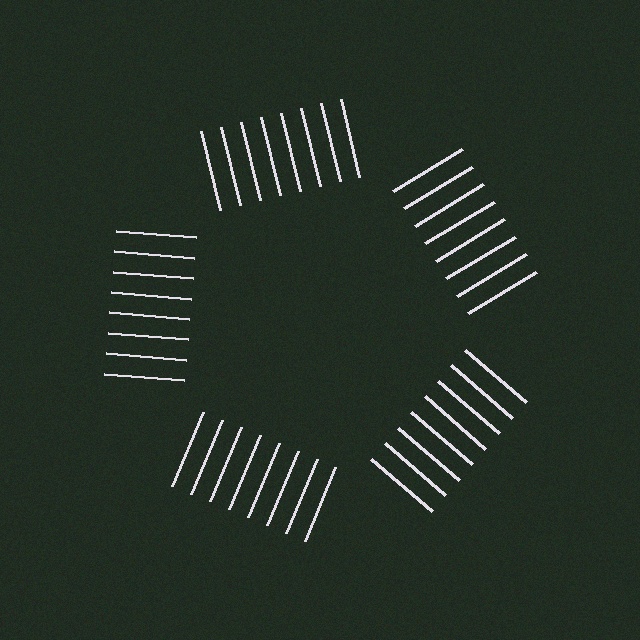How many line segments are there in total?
40 — 8 along each of the 5 edges.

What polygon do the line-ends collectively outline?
An illusory pentagon — the line segments terminate on its edges but no continuous stroke is drawn.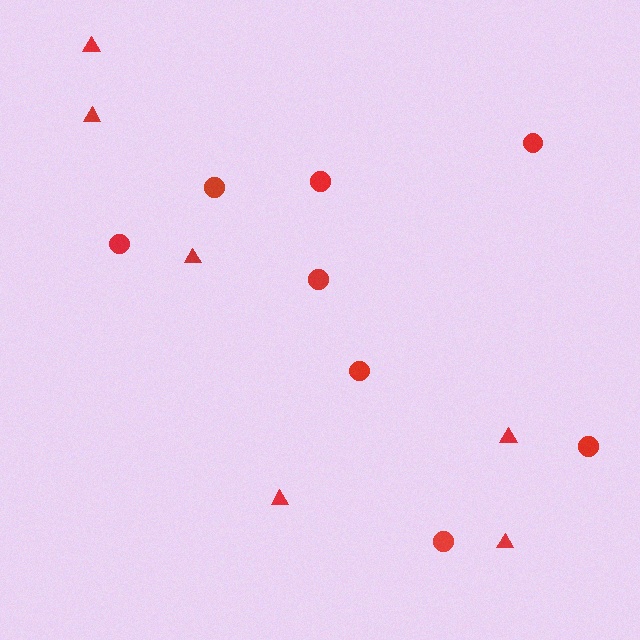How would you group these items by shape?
There are 2 groups: one group of circles (8) and one group of triangles (6).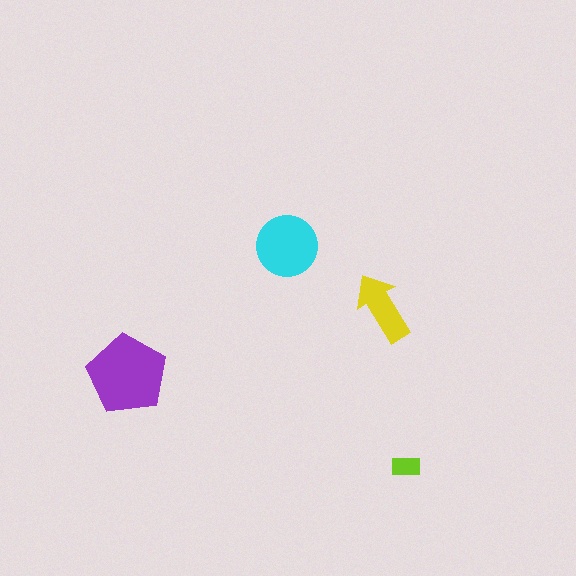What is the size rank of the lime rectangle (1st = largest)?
4th.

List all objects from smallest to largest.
The lime rectangle, the yellow arrow, the cyan circle, the purple pentagon.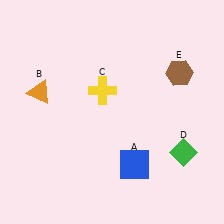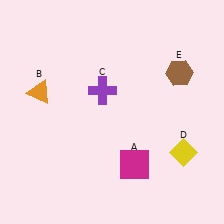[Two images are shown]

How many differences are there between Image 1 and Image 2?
There are 3 differences between the two images.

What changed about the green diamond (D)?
In Image 1, D is green. In Image 2, it changed to yellow.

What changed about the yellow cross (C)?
In Image 1, C is yellow. In Image 2, it changed to purple.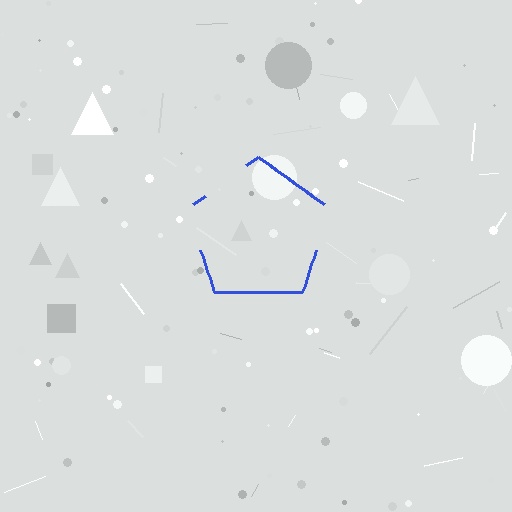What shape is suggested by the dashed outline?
The dashed outline suggests a pentagon.